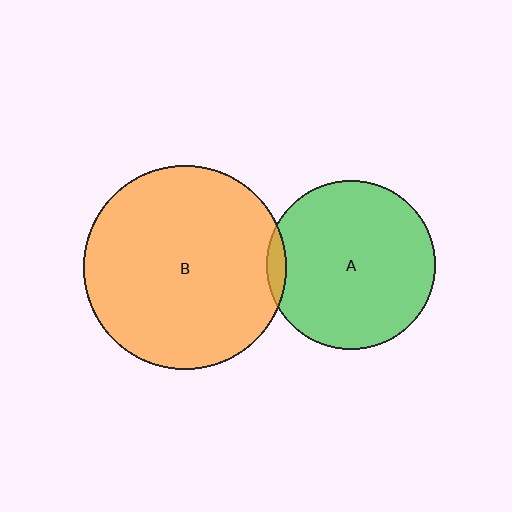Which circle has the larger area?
Circle B (orange).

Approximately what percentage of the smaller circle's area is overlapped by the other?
Approximately 5%.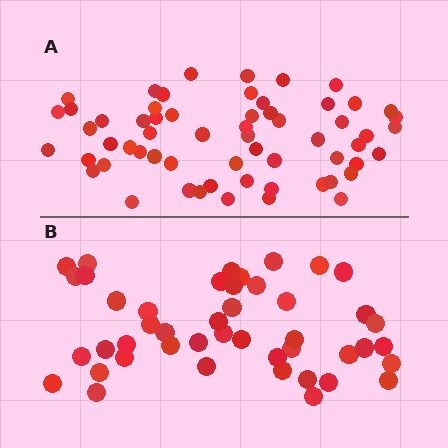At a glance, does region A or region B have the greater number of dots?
Region A (the top region) has more dots.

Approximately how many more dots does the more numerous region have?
Region A has approximately 15 more dots than region B.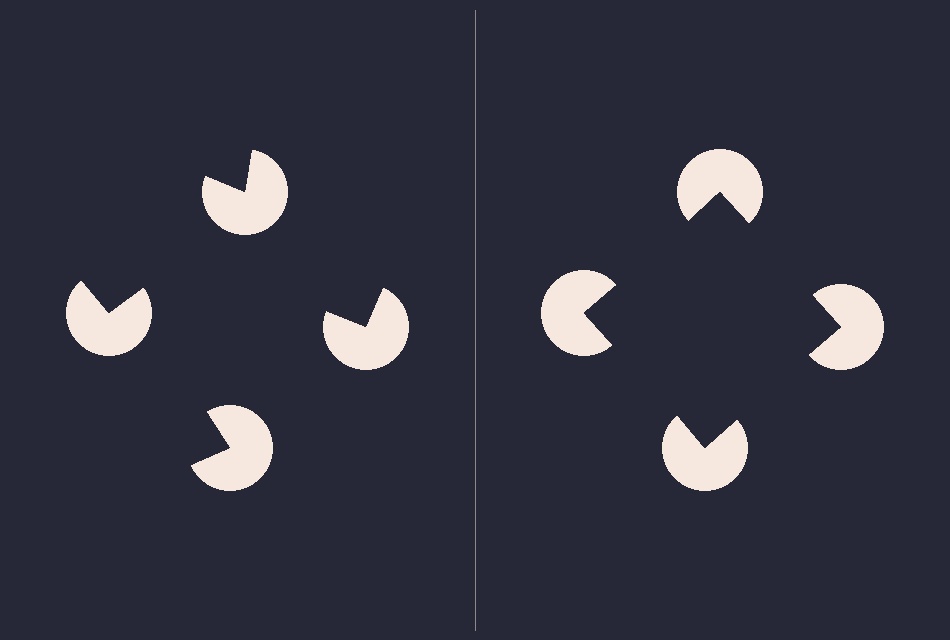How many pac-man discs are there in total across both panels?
8 — 4 on each side.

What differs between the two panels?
The pac-man discs are positioned identically on both sides; only the wedge orientations differ. On the right they align to a square; on the left they are misaligned.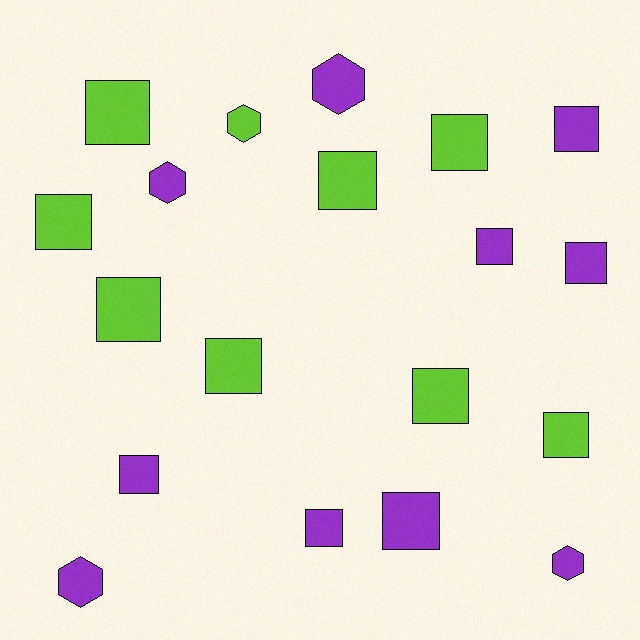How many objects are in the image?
There are 19 objects.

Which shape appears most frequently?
Square, with 14 objects.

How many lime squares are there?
There are 8 lime squares.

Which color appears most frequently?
Purple, with 10 objects.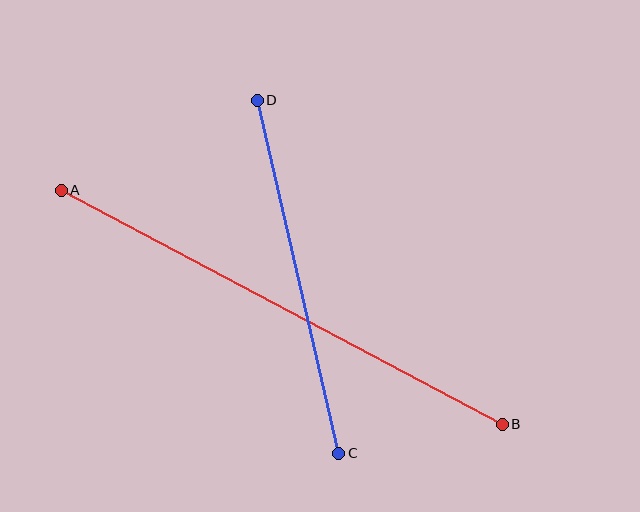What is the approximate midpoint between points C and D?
The midpoint is at approximately (298, 277) pixels.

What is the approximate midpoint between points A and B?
The midpoint is at approximately (282, 307) pixels.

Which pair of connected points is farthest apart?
Points A and B are farthest apart.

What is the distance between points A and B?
The distance is approximately 499 pixels.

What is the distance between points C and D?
The distance is approximately 362 pixels.